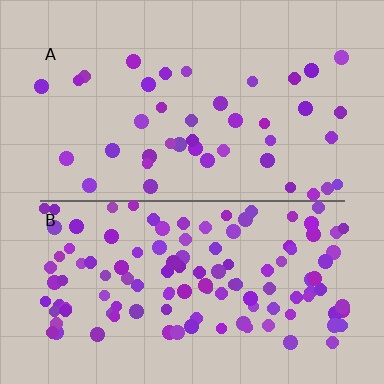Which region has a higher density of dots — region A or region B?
B (the bottom).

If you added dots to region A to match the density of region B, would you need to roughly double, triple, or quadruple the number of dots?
Approximately triple.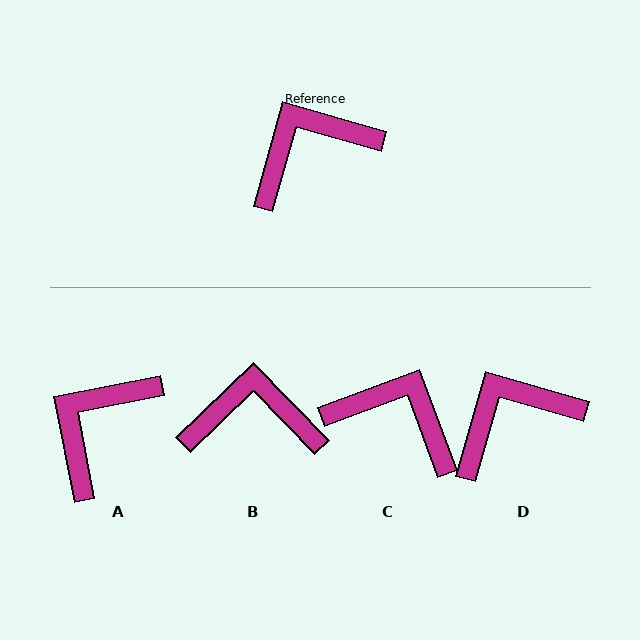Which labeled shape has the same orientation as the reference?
D.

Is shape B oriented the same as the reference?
No, it is off by about 30 degrees.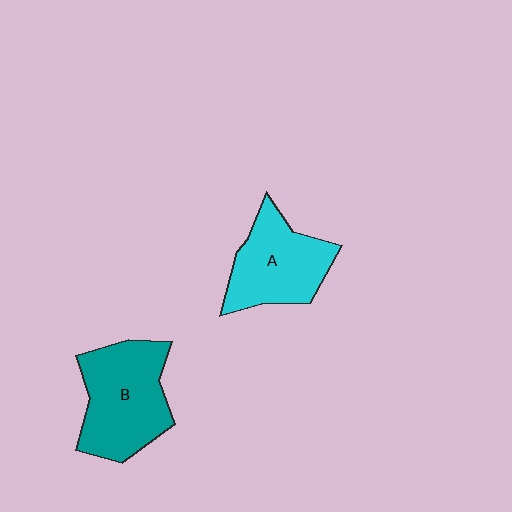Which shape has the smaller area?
Shape A (cyan).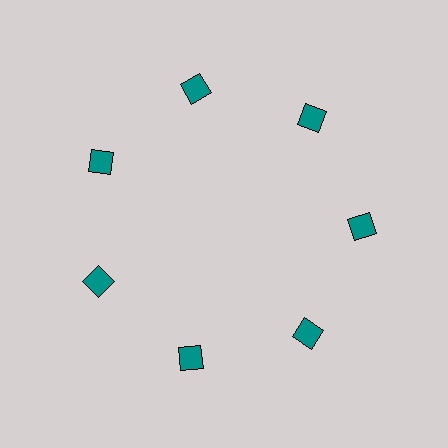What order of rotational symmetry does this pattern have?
This pattern has 7-fold rotational symmetry.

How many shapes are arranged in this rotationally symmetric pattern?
There are 7 shapes, arranged in 7 groups of 1.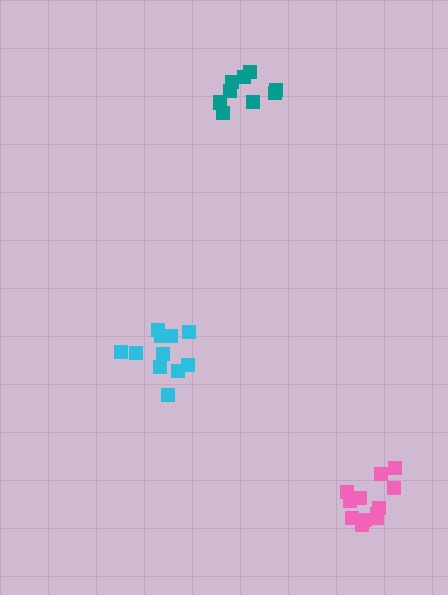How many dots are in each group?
Group 1: 9 dots, Group 2: 12 dots, Group 3: 11 dots (32 total).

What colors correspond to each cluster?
The clusters are colored: teal, pink, cyan.